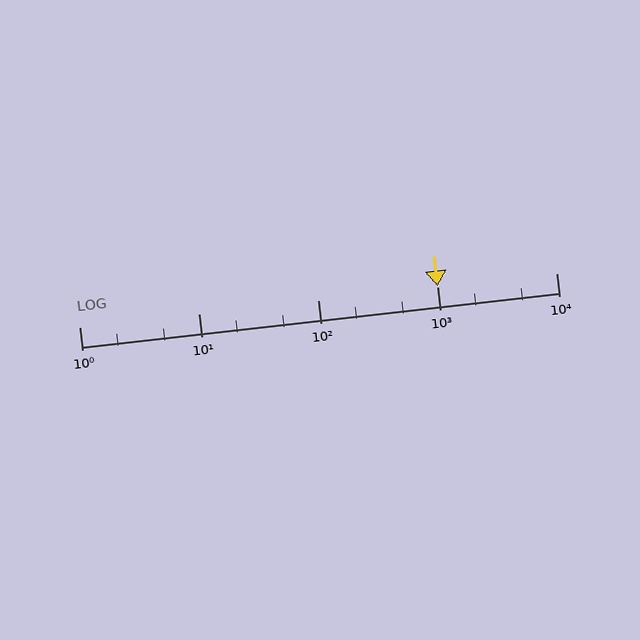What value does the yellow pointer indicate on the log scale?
The pointer indicates approximately 1000.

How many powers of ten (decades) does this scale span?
The scale spans 4 decades, from 1 to 10000.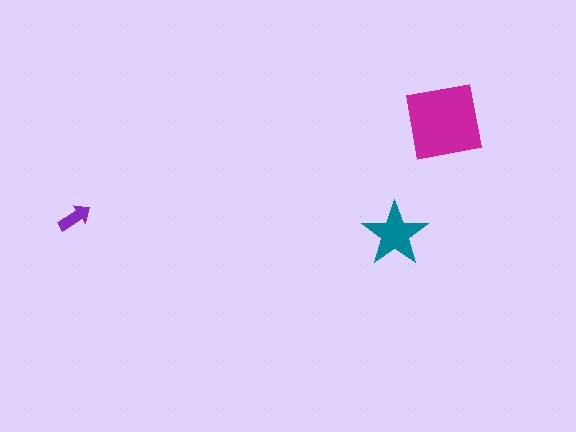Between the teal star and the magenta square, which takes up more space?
The magenta square.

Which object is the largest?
The magenta square.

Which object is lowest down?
The teal star is bottommost.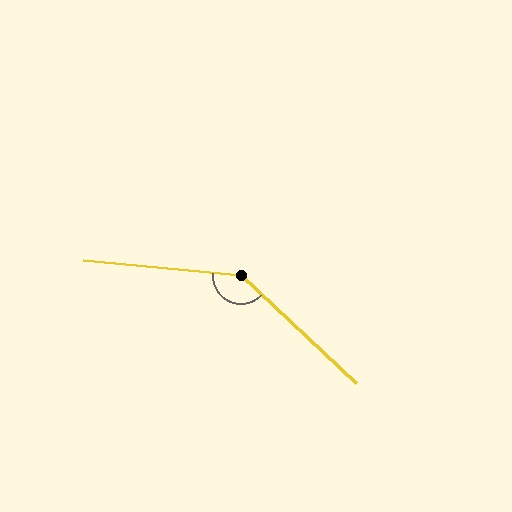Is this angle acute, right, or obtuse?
It is obtuse.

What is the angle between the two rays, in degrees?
Approximately 142 degrees.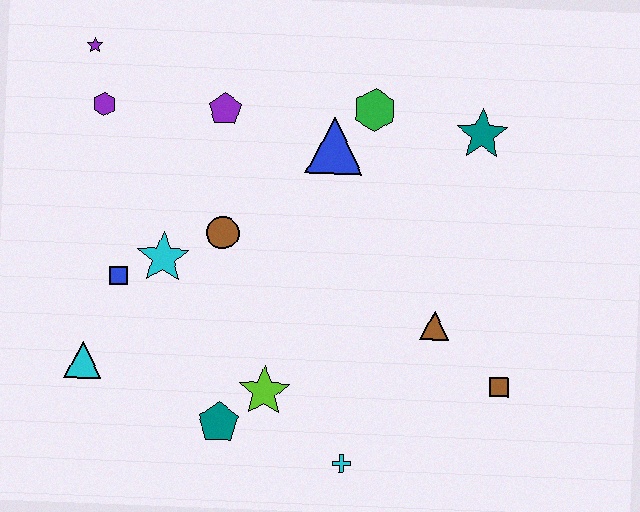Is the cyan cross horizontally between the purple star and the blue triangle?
No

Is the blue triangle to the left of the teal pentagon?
No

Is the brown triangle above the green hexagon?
No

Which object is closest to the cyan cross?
The lime star is closest to the cyan cross.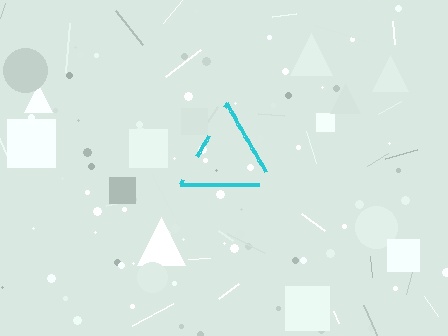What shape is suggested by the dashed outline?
The dashed outline suggests a triangle.